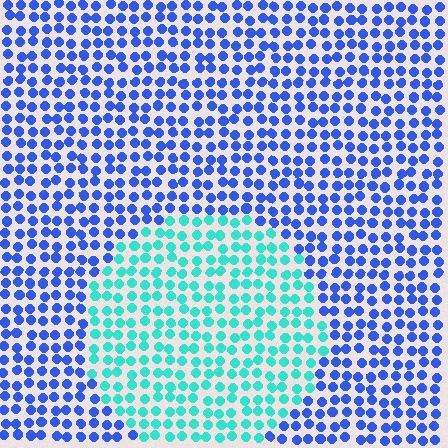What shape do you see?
I see a circle.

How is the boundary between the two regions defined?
The boundary is defined purely by a slight shift in hue (about 55 degrees). Spacing, size, and orientation are identical on both sides.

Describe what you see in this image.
The image is filled with small blue elements in a uniform arrangement. A circle-shaped region is visible where the elements are tinted to a slightly different hue, forming a subtle color boundary.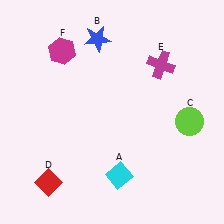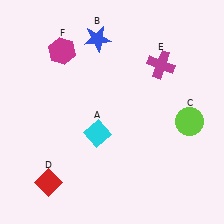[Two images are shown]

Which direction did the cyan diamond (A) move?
The cyan diamond (A) moved up.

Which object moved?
The cyan diamond (A) moved up.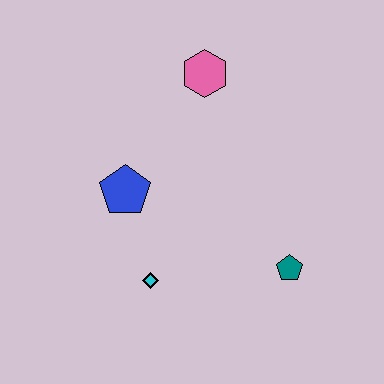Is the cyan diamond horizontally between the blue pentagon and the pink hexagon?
Yes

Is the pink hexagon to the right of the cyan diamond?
Yes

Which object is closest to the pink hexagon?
The blue pentagon is closest to the pink hexagon.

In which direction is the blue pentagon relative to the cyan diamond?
The blue pentagon is above the cyan diamond.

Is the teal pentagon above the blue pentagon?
No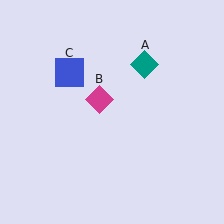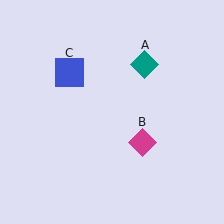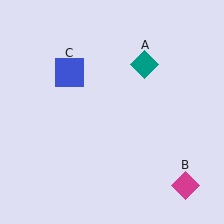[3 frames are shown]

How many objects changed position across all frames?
1 object changed position: magenta diamond (object B).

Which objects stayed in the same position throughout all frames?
Teal diamond (object A) and blue square (object C) remained stationary.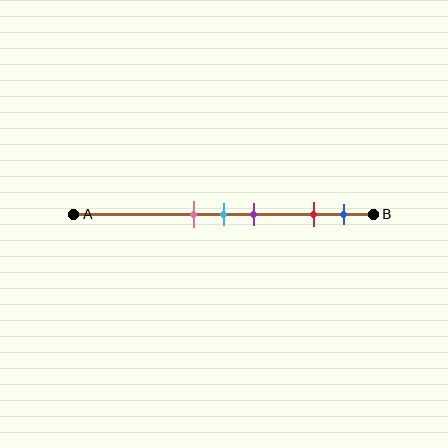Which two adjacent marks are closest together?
The pink and cyan marks are the closest adjacent pair.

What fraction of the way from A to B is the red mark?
The red mark is approximately 80% (0.8) of the way from A to B.